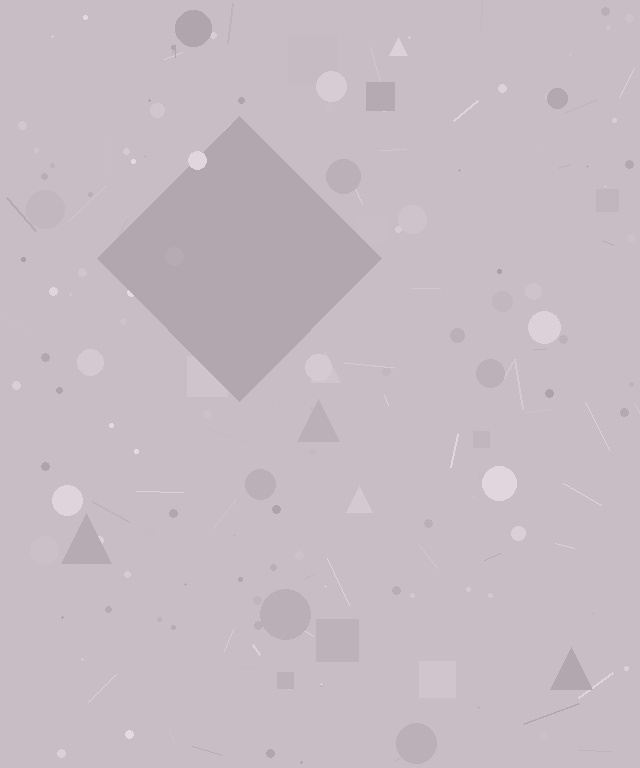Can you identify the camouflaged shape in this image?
The camouflaged shape is a diamond.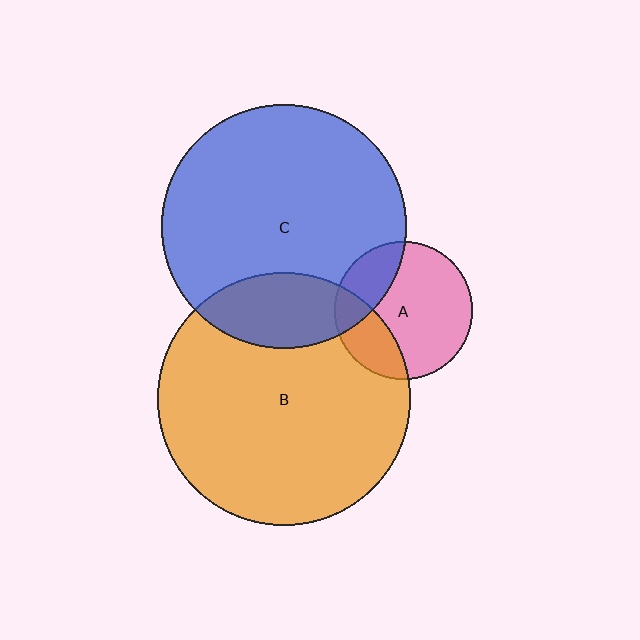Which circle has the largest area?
Circle B (orange).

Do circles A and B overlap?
Yes.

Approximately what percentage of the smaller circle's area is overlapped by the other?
Approximately 25%.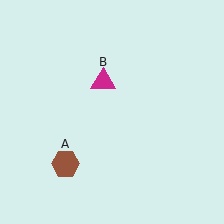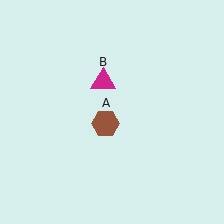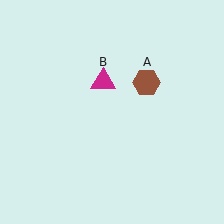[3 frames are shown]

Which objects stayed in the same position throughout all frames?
Magenta triangle (object B) remained stationary.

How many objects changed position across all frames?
1 object changed position: brown hexagon (object A).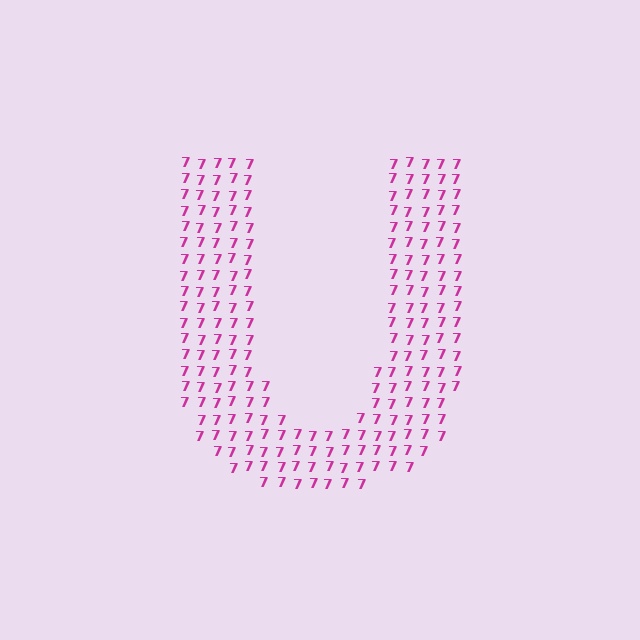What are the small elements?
The small elements are digit 7's.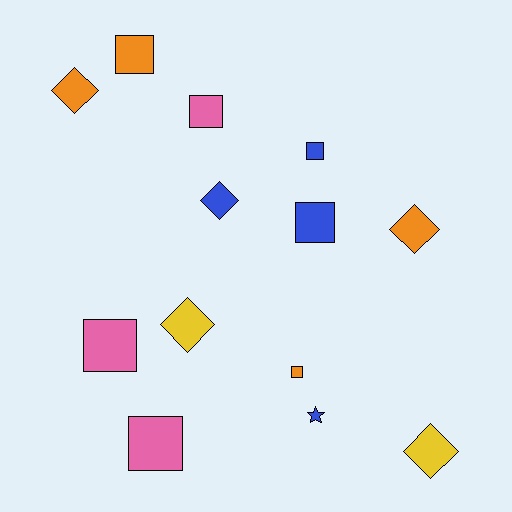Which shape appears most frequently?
Square, with 7 objects.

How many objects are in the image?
There are 13 objects.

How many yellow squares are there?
There are no yellow squares.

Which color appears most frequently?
Orange, with 4 objects.